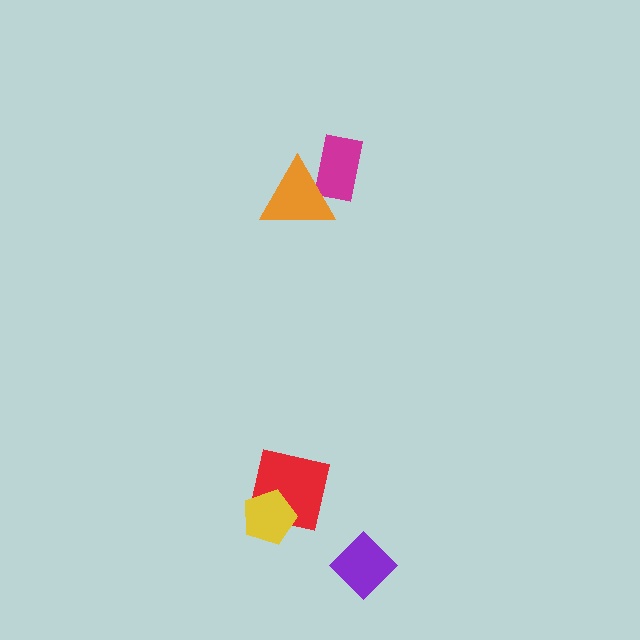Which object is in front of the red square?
The yellow pentagon is in front of the red square.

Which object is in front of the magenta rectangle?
The orange triangle is in front of the magenta rectangle.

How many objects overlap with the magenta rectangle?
1 object overlaps with the magenta rectangle.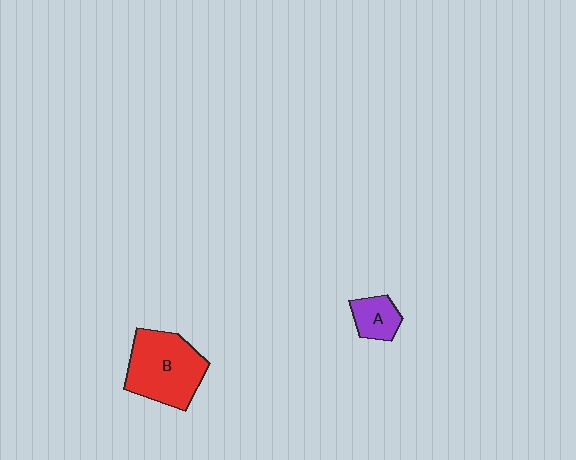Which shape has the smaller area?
Shape A (purple).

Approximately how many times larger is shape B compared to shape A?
Approximately 2.6 times.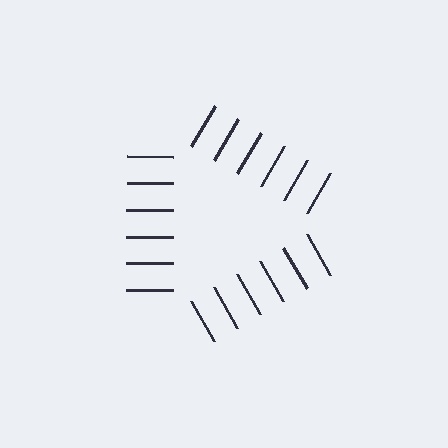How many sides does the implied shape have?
3 sides — the line-ends trace a triangle.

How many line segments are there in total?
18 — 6 along each of the 3 edges.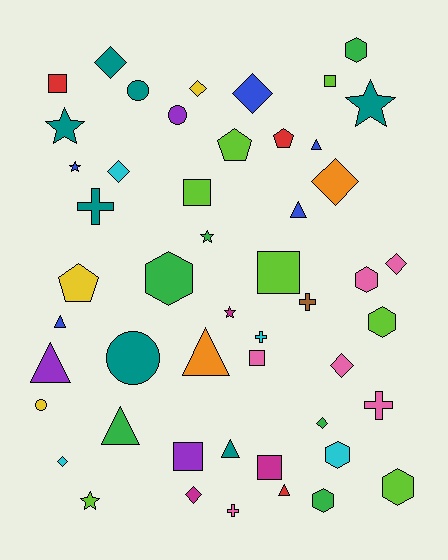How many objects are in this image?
There are 50 objects.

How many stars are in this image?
There are 6 stars.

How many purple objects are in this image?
There are 3 purple objects.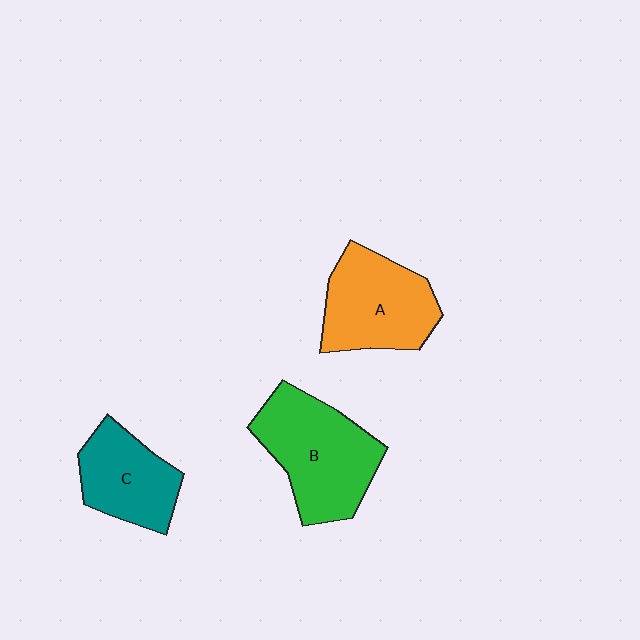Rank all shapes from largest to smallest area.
From largest to smallest: B (green), A (orange), C (teal).